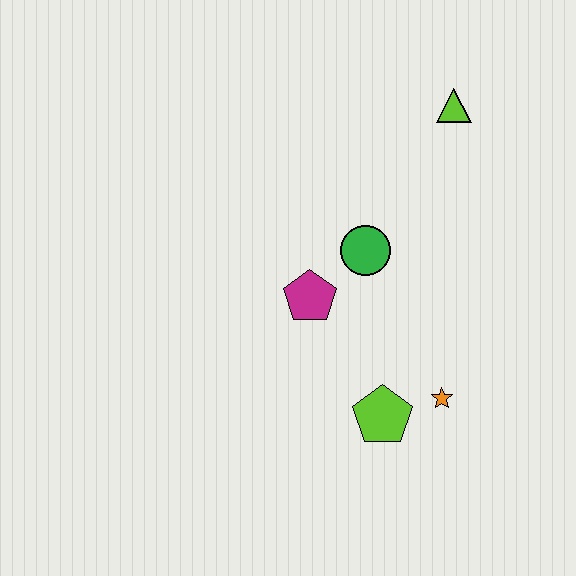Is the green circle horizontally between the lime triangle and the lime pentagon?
No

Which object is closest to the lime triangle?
The green circle is closest to the lime triangle.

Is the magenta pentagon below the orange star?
No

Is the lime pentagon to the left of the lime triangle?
Yes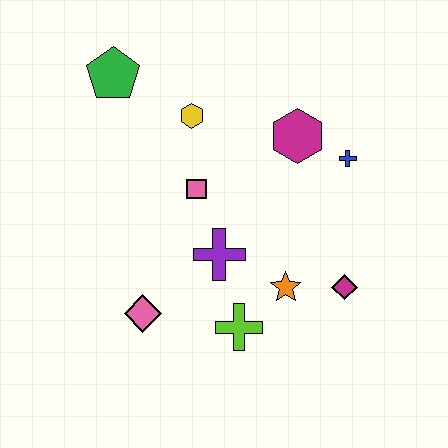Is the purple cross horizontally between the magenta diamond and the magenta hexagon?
No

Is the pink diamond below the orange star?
Yes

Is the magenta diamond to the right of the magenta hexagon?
Yes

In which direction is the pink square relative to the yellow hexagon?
The pink square is below the yellow hexagon.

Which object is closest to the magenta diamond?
The orange star is closest to the magenta diamond.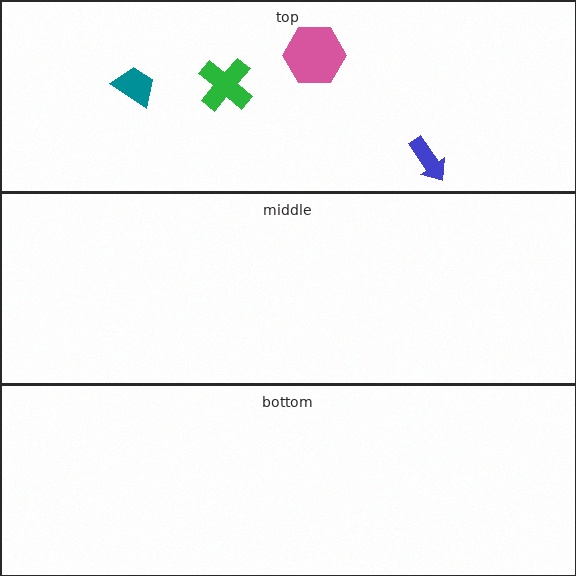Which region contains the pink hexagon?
The top region.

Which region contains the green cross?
The top region.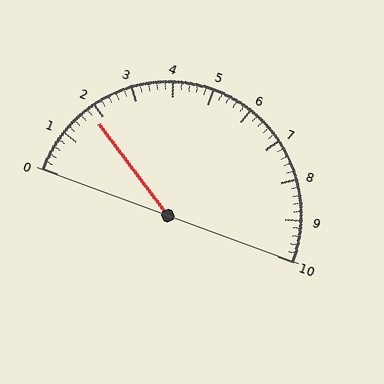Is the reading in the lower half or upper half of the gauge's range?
The reading is in the lower half of the range (0 to 10).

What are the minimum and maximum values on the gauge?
The gauge ranges from 0 to 10.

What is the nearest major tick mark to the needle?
The nearest major tick mark is 2.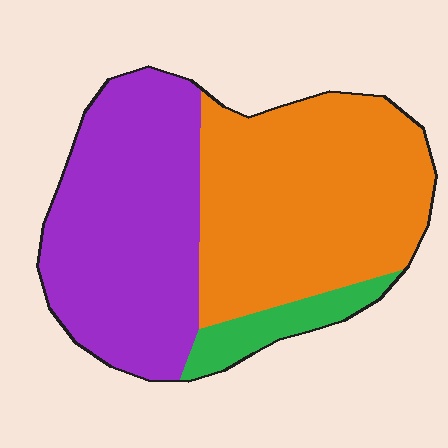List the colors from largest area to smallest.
From largest to smallest: orange, purple, green.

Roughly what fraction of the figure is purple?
Purple covers 44% of the figure.